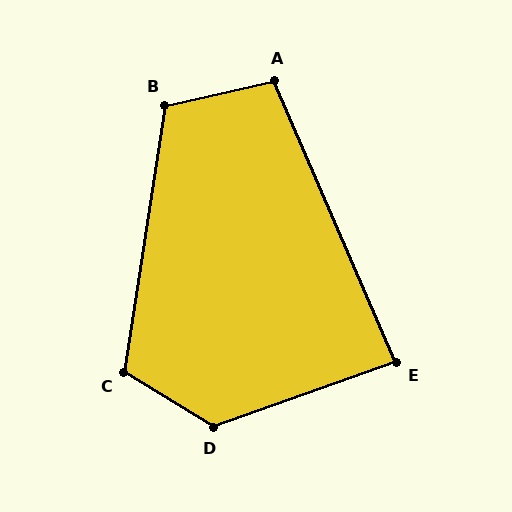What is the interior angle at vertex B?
Approximately 111 degrees (obtuse).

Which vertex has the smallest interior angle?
E, at approximately 86 degrees.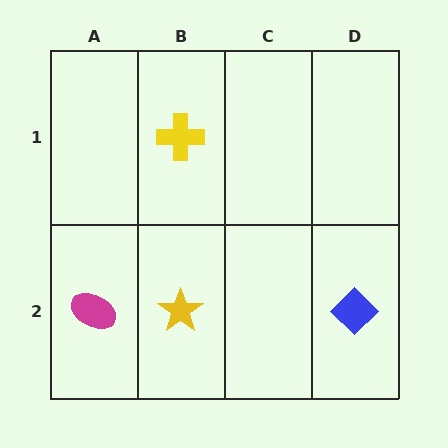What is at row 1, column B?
A yellow cross.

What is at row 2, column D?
A blue diamond.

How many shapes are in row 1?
1 shape.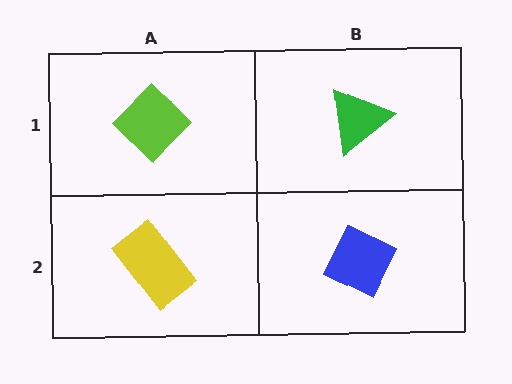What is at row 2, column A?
A yellow rectangle.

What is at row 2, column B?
A blue diamond.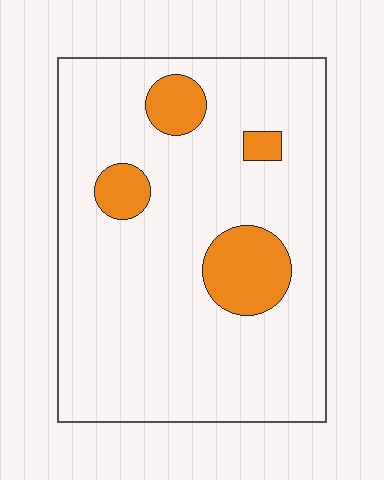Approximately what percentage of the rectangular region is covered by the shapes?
Approximately 15%.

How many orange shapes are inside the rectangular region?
4.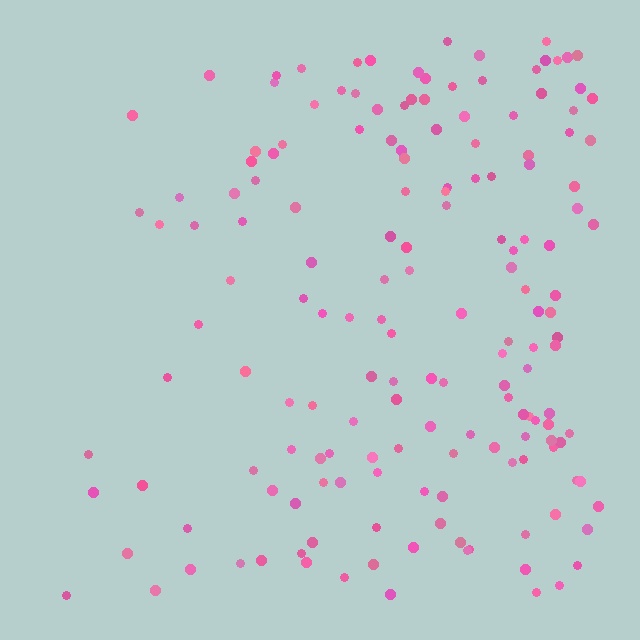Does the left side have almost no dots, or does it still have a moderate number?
Still a moderate number, just noticeably fewer than the right.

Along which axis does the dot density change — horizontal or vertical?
Horizontal.